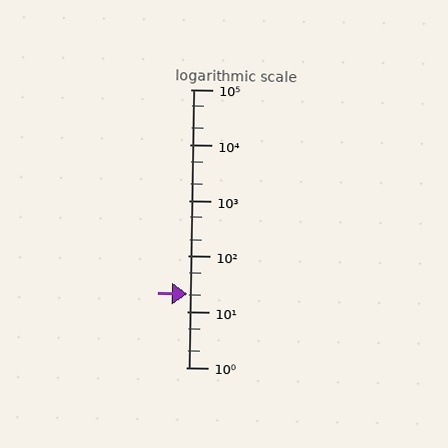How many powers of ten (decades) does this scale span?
The scale spans 5 decades, from 1 to 100000.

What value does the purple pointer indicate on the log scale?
The pointer indicates approximately 21.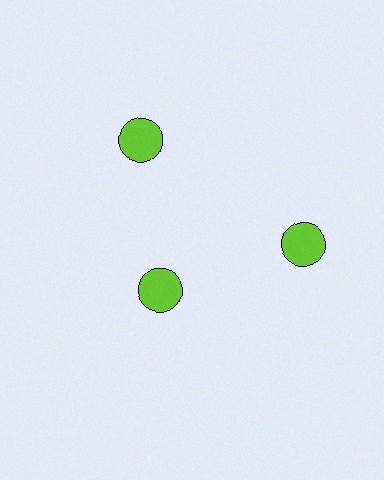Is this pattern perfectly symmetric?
No. The 3 lime circles are arranged in a ring, but one element near the 7 o'clock position is pulled inward toward the center, breaking the 3-fold rotational symmetry.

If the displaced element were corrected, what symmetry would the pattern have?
It would have 3-fold rotational symmetry — the pattern would map onto itself every 120 degrees.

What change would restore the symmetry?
The symmetry would be restored by moving it outward, back onto the ring so that all 3 circles sit at equal angles and equal distance from the center.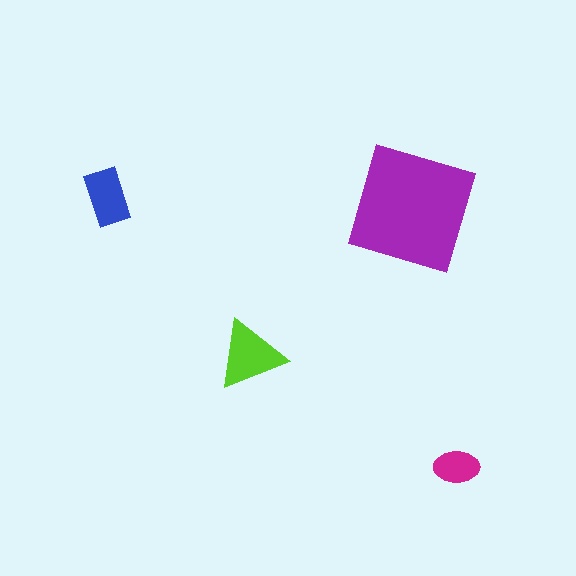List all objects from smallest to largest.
The magenta ellipse, the blue rectangle, the lime triangle, the purple square.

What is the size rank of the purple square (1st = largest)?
1st.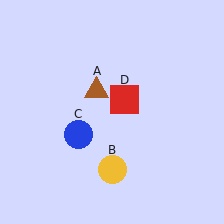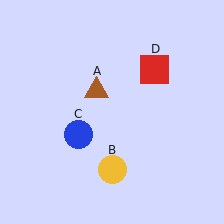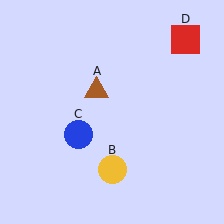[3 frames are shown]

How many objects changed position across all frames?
1 object changed position: red square (object D).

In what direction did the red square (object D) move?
The red square (object D) moved up and to the right.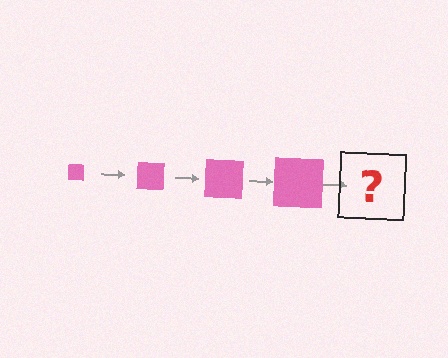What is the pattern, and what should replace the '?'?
The pattern is that the square gets progressively larger each step. The '?' should be a pink square, larger than the previous one.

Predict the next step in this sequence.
The next step is a pink square, larger than the previous one.